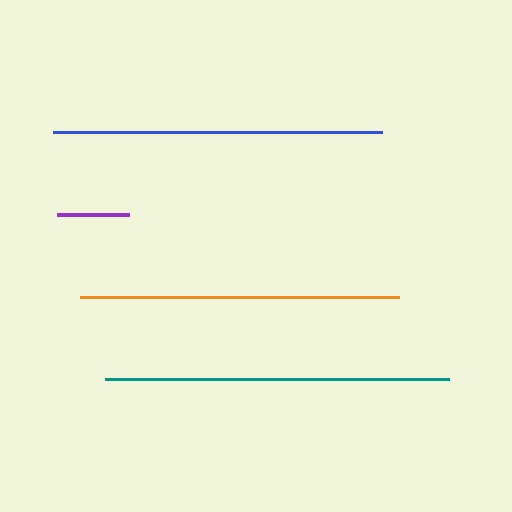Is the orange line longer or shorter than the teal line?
The teal line is longer than the orange line.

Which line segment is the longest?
The teal line is the longest at approximately 344 pixels.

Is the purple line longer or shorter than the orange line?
The orange line is longer than the purple line.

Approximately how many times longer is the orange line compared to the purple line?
The orange line is approximately 4.5 times the length of the purple line.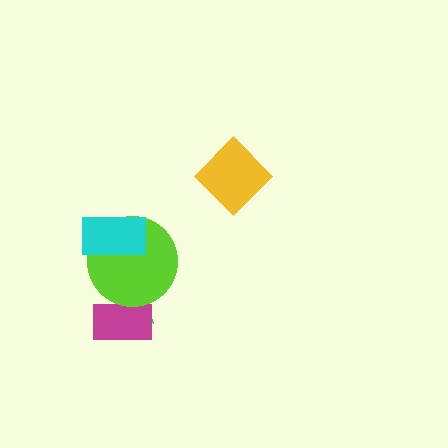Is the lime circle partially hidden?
Yes, it is partially covered by another shape.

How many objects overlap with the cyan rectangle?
1 object overlaps with the cyan rectangle.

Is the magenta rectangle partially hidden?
Yes, it is partially covered by another shape.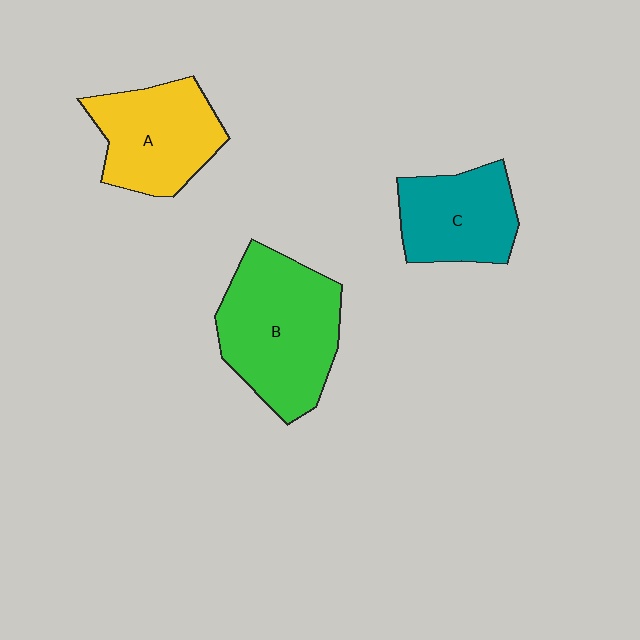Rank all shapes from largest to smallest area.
From largest to smallest: B (green), A (yellow), C (teal).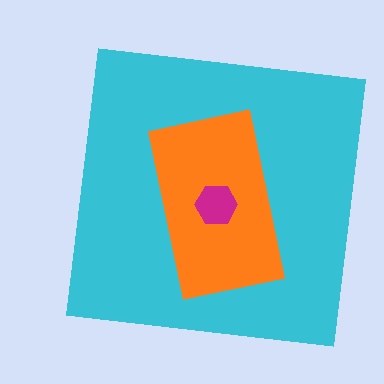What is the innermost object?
The magenta hexagon.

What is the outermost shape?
The cyan square.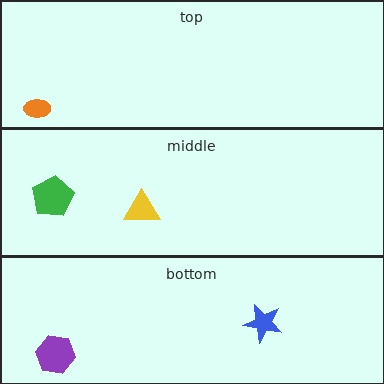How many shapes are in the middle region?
2.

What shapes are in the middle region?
The green pentagon, the yellow triangle.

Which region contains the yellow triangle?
The middle region.